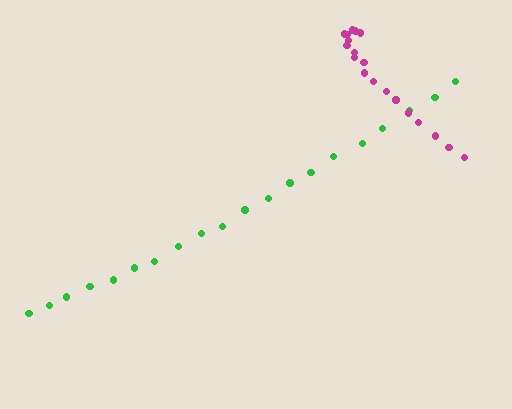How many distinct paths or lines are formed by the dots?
There are 2 distinct paths.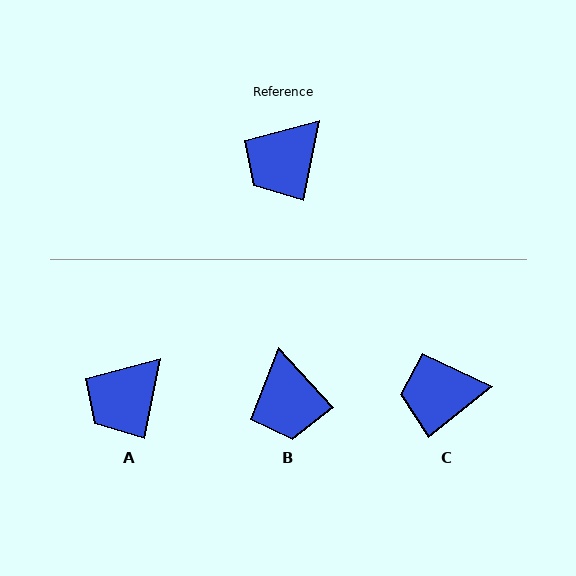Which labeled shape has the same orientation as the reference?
A.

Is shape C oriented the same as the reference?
No, it is off by about 40 degrees.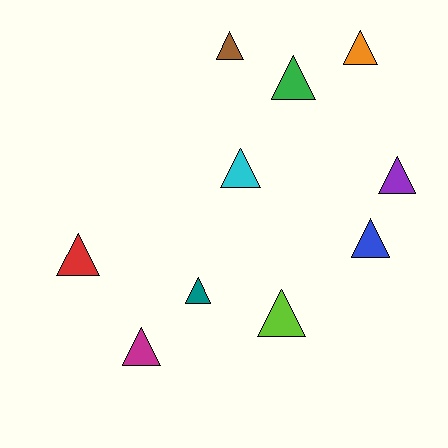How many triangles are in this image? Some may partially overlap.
There are 10 triangles.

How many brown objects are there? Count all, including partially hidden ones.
There is 1 brown object.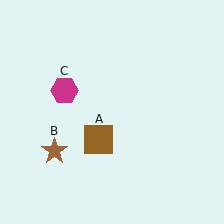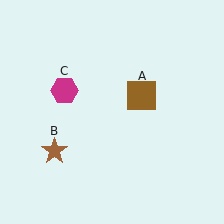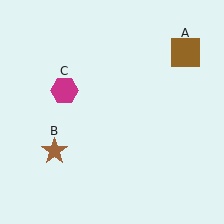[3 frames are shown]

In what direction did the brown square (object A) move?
The brown square (object A) moved up and to the right.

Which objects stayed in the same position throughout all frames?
Brown star (object B) and magenta hexagon (object C) remained stationary.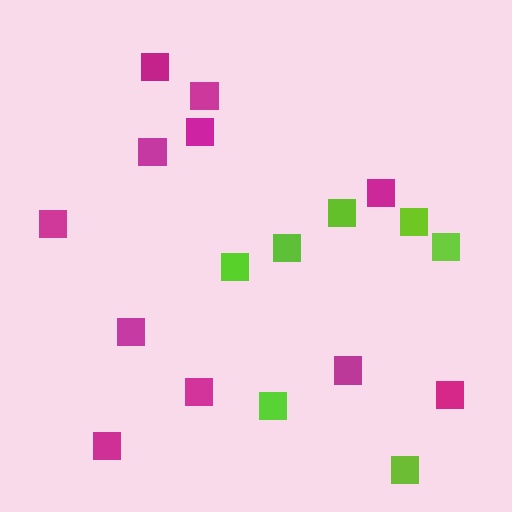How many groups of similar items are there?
There are 2 groups: one group of lime squares (7) and one group of magenta squares (11).